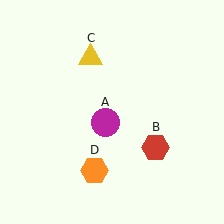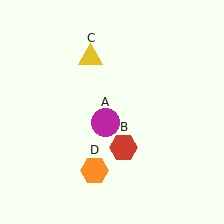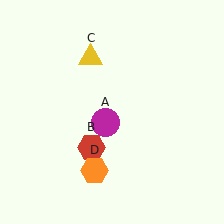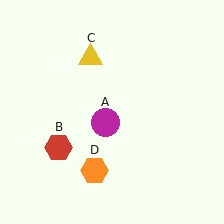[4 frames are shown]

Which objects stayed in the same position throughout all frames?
Magenta circle (object A) and yellow triangle (object C) and orange hexagon (object D) remained stationary.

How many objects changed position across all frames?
1 object changed position: red hexagon (object B).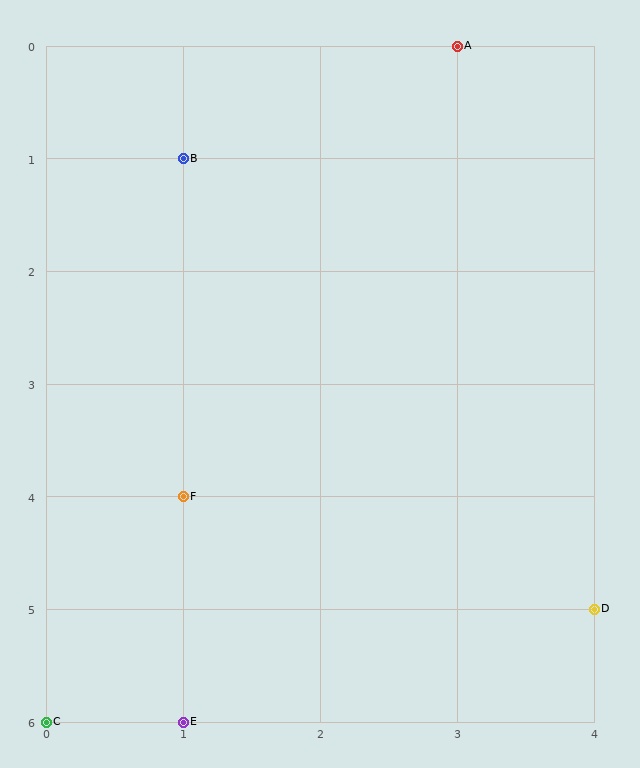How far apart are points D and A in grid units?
Points D and A are 1 column and 5 rows apart (about 5.1 grid units diagonally).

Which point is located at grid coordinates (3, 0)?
Point A is at (3, 0).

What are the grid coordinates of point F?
Point F is at grid coordinates (1, 4).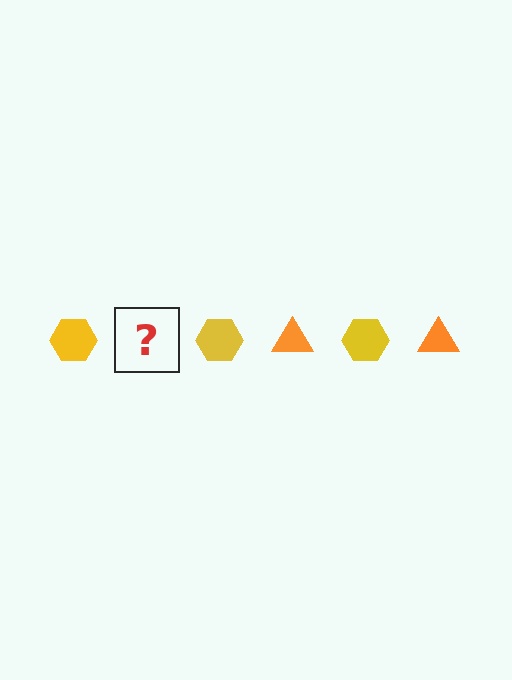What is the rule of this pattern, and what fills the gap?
The rule is that the pattern alternates between yellow hexagon and orange triangle. The gap should be filled with an orange triangle.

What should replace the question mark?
The question mark should be replaced with an orange triangle.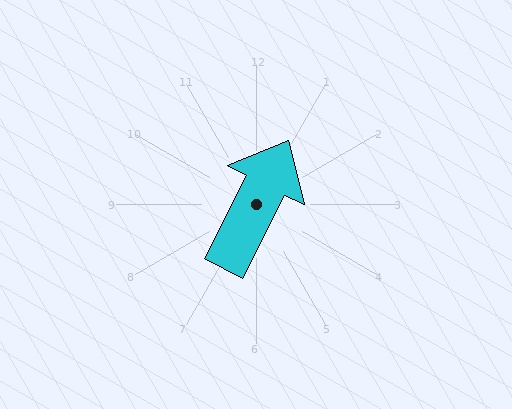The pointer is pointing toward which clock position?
Roughly 1 o'clock.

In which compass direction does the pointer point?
Northeast.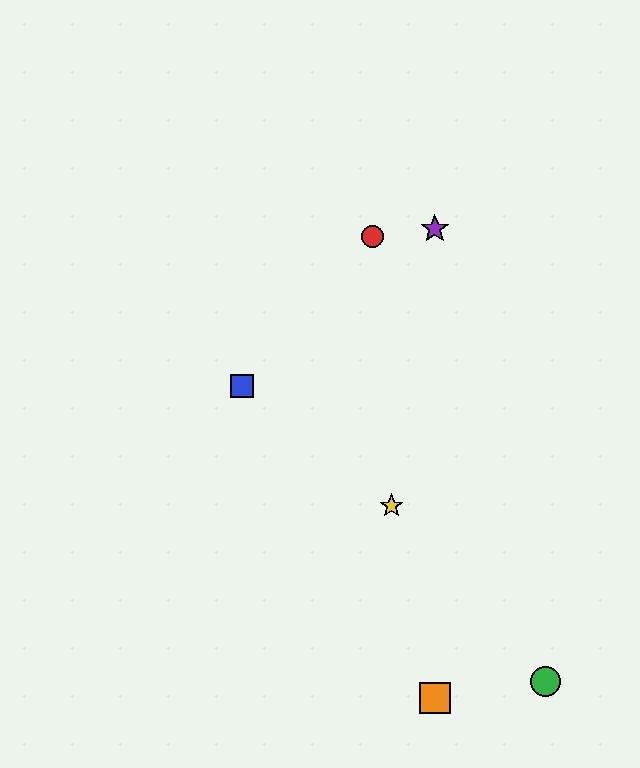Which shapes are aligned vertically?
The purple star, the orange square are aligned vertically.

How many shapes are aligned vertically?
2 shapes (the purple star, the orange square) are aligned vertically.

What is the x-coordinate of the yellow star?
The yellow star is at x≈391.